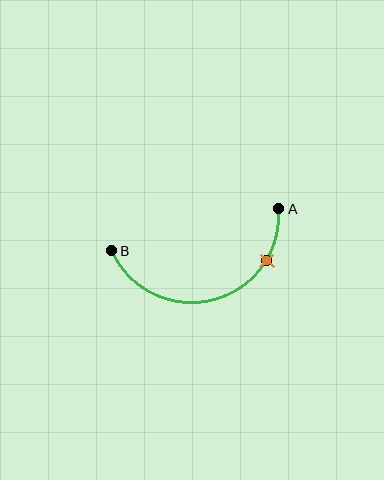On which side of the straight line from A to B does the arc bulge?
The arc bulges below the straight line connecting A and B.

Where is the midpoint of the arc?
The arc midpoint is the point on the curve farthest from the straight line joining A and B. It sits below that line.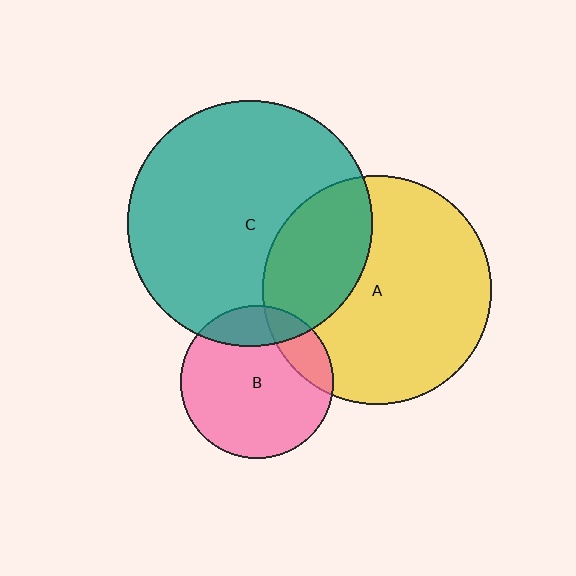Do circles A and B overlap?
Yes.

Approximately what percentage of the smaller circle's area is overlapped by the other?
Approximately 15%.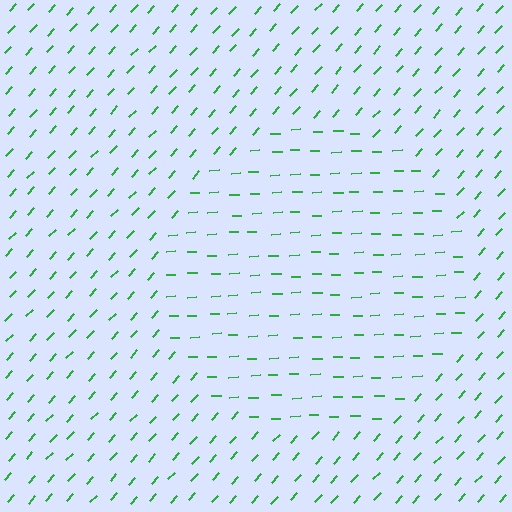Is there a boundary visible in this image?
Yes, there is a texture boundary formed by a change in line orientation.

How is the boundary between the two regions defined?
The boundary is defined purely by a change in line orientation (approximately 45 degrees difference). All lines are the same color and thickness.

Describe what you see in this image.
The image is filled with small green line segments. A circle region in the image has lines oriented differently from the surrounding lines, creating a visible texture boundary.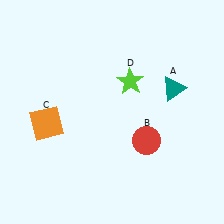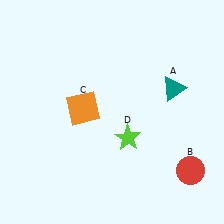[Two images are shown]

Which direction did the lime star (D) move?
The lime star (D) moved down.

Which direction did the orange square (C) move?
The orange square (C) moved right.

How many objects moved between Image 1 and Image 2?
3 objects moved between the two images.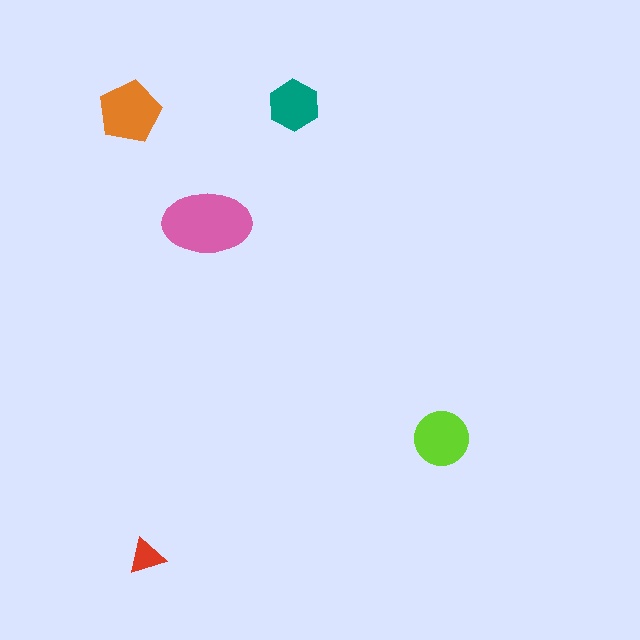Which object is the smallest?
The red triangle.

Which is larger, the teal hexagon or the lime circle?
The lime circle.